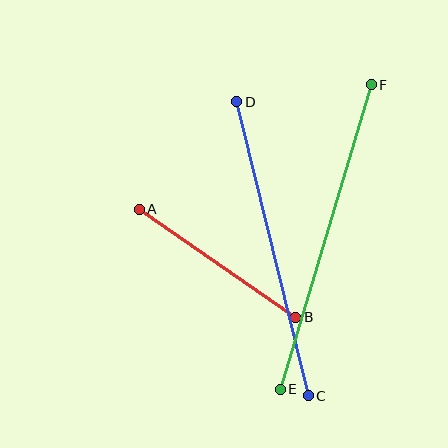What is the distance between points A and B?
The distance is approximately 190 pixels.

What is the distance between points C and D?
The distance is approximately 303 pixels.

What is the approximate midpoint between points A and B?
The midpoint is at approximately (218, 263) pixels.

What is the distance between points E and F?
The distance is approximately 318 pixels.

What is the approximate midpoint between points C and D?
The midpoint is at approximately (273, 249) pixels.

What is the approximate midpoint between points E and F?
The midpoint is at approximately (326, 237) pixels.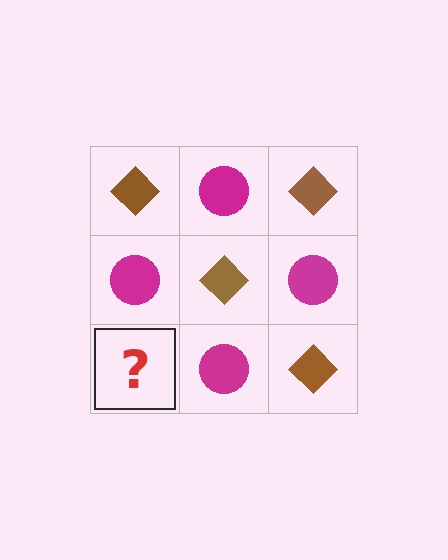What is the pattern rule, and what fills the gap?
The rule is that it alternates brown diamond and magenta circle in a checkerboard pattern. The gap should be filled with a brown diamond.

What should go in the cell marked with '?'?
The missing cell should contain a brown diamond.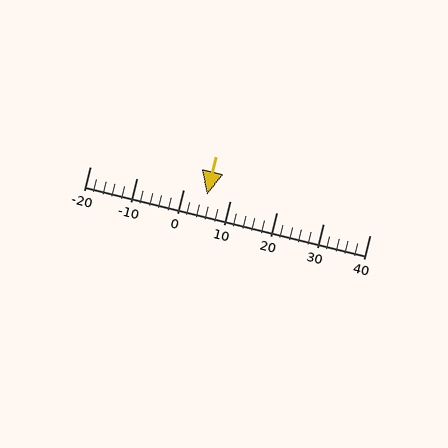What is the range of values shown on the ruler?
The ruler shows values from -20 to 40.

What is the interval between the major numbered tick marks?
The major tick marks are spaced 10 units apart.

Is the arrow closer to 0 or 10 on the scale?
The arrow is closer to 10.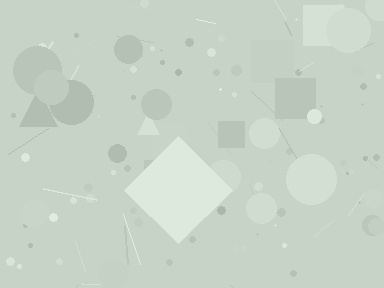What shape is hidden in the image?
A diamond is hidden in the image.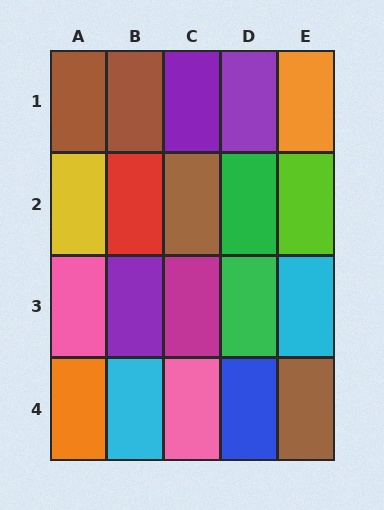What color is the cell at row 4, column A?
Orange.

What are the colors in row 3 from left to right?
Pink, purple, magenta, green, cyan.